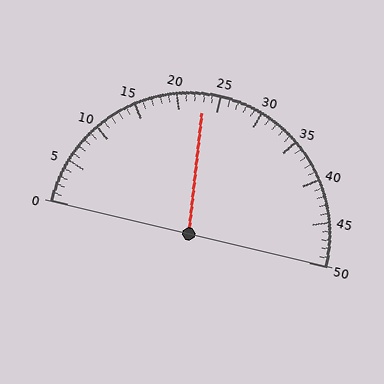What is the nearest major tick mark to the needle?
The nearest major tick mark is 25.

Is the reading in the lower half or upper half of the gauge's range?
The reading is in the lower half of the range (0 to 50).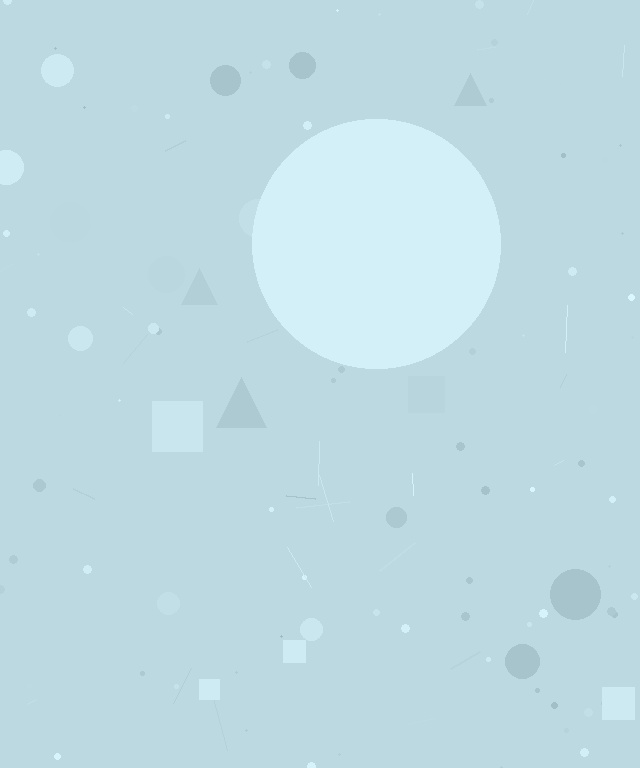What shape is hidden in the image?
A circle is hidden in the image.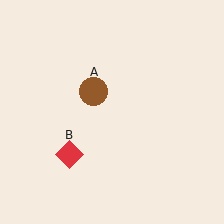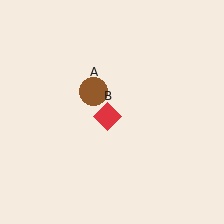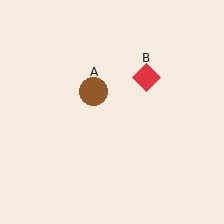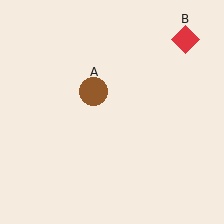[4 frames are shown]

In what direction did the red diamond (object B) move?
The red diamond (object B) moved up and to the right.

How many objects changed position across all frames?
1 object changed position: red diamond (object B).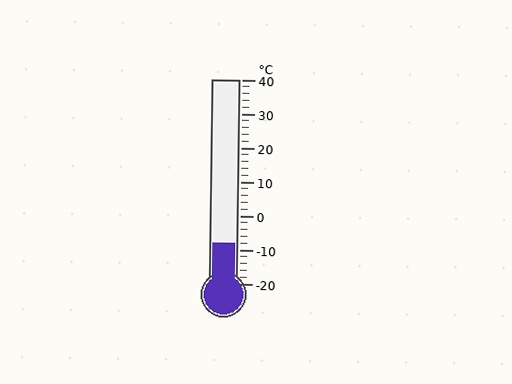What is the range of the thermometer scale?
The thermometer scale ranges from -20°C to 40°C.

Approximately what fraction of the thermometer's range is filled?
The thermometer is filled to approximately 20% of its range.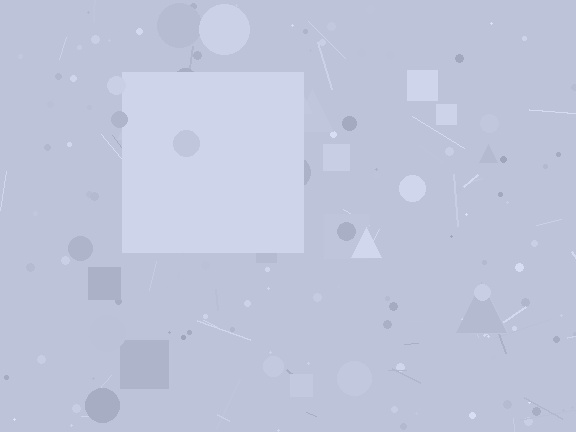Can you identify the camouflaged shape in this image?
The camouflaged shape is a square.